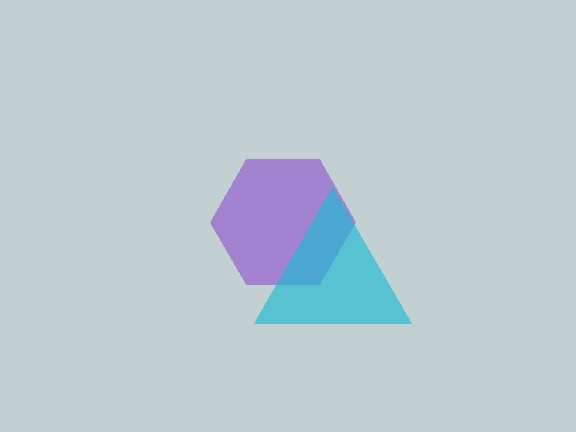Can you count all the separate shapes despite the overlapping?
Yes, there are 2 separate shapes.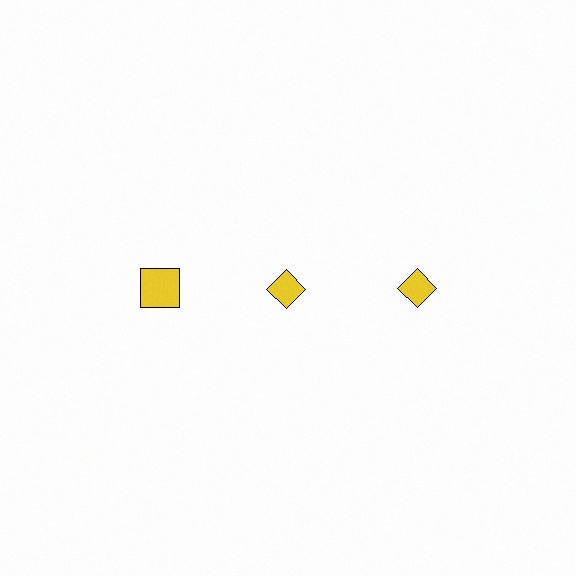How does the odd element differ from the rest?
It has a different shape: square instead of diamond.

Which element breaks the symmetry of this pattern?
The yellow square in the top row, leftmost column breaks the symmetry. All other shapes are yellow diamonds.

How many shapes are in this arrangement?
There are 3 shapes arranged in a grid pattern.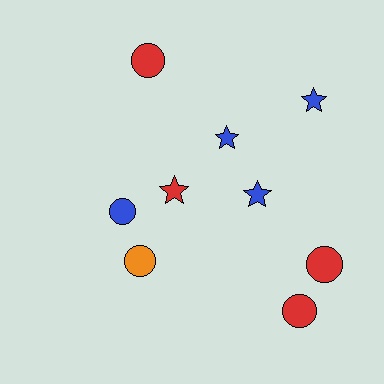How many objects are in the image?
There are 9 objects.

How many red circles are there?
There are 3 red circles.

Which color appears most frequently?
Blue, with 4 objects.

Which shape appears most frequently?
Circle, with 5 objects.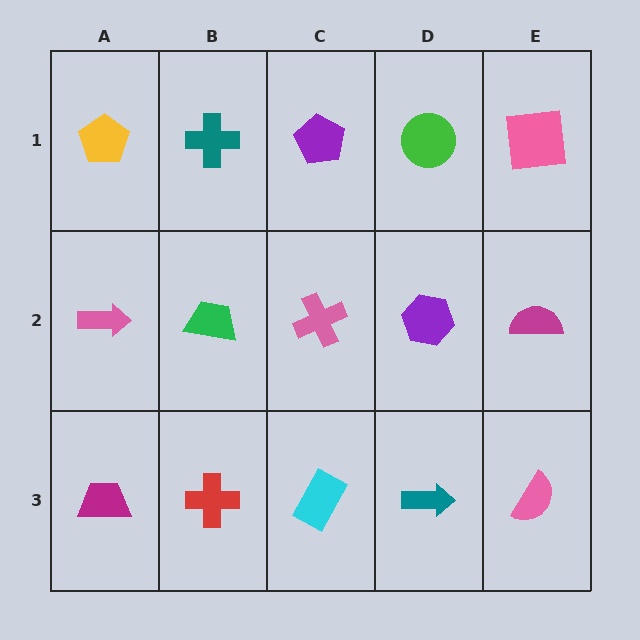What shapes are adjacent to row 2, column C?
A purple pentagon (row 1, column C), a cyan rectangle (row 3, column C), a green trapezoid (row 2, column B), a purple hexagon (row 2, column D).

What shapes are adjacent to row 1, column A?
A pink arrow (row 2, column A), a teal cross (row 1, column B).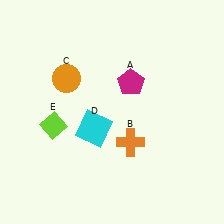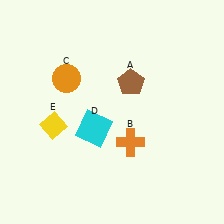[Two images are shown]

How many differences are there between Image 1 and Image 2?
There are 2 differences between the two images.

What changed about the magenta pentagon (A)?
In Image 1, A is magenta. In Image 2, it changed to brown.